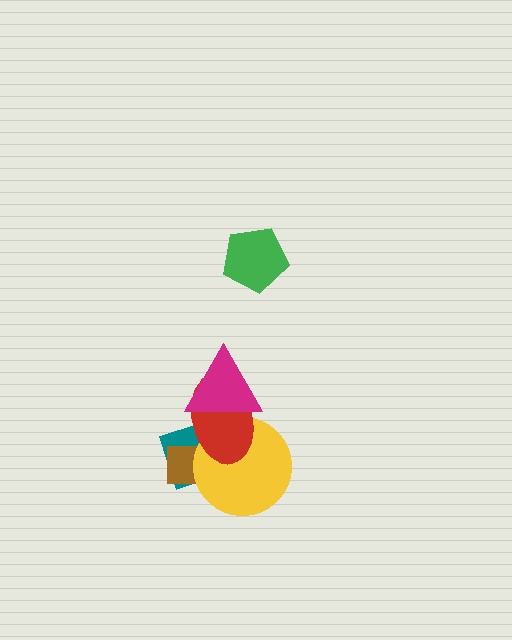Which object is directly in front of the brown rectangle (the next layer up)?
The yellow circle is directly in front of the brown rectangle.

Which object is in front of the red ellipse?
The magenta triangle is in front of the red ellipse.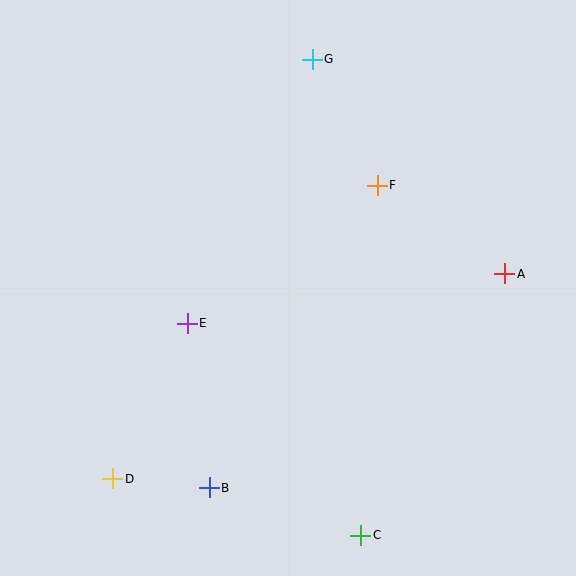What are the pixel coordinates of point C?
Point C is at (361, 535).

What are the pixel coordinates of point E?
Point E is at (187, 323).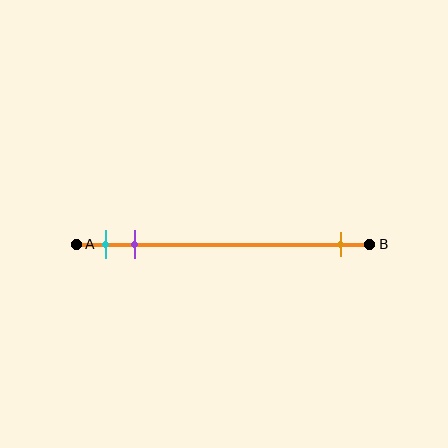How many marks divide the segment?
There are 3 marks dividing the segment.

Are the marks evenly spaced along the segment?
No, the marks are not evenly spaced.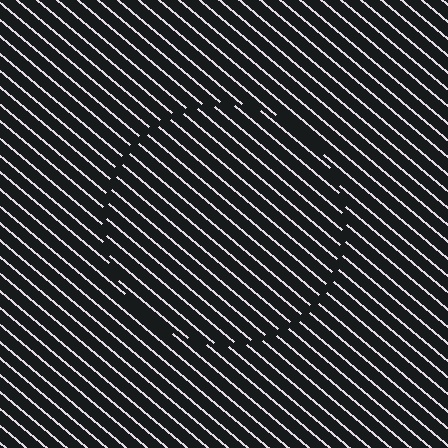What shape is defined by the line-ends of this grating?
An illusory circle. The interior of the shape contains the same grating, shifted by half a period — the contour is defined by the phase discontinuity where line-ends from the inner and outer gratings abut.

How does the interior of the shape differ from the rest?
The interior of the shape contains the same grating, shifted by half a period — the contour is defined by the phase discontinuity where line-ends from the inner and outer gratings abut.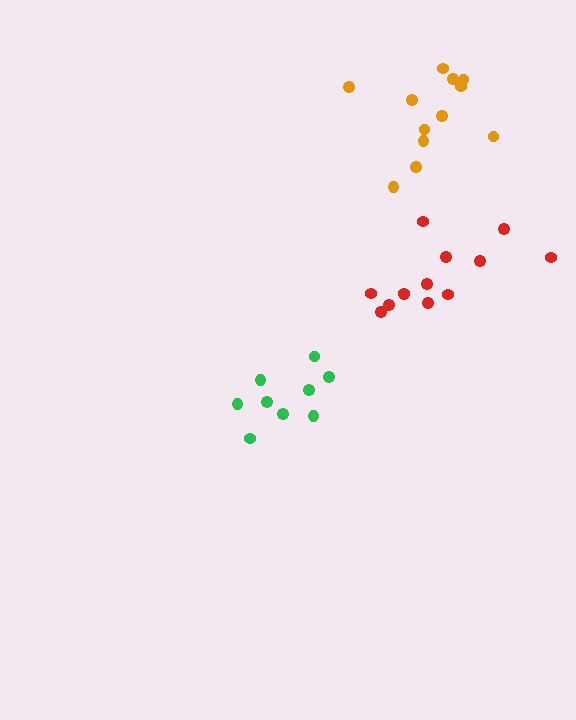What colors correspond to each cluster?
The clusters are colored: red, green, orange.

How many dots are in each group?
Group 1: 13 dots, Group 2: 9 dots, Group 3: 12 dots (34 total).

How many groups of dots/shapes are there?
There are 3 groups.